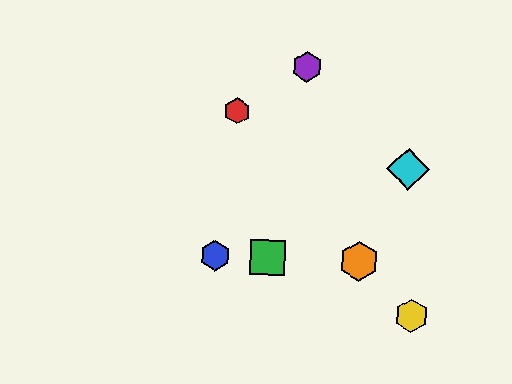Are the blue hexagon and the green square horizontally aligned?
Yes, both are at y≈256.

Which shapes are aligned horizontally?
The blue hexagon, the green square, the orange hexagon are aligned horizontally.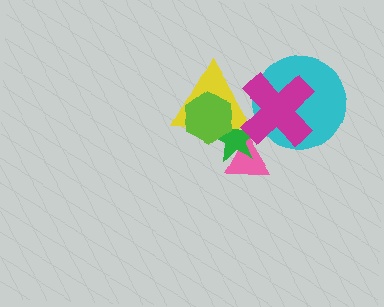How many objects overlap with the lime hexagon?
2 objects overlap with the lime hexagon.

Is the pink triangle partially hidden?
Yes, it is partially covered by another shape.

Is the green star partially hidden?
Yes, it is partially covered by another shape.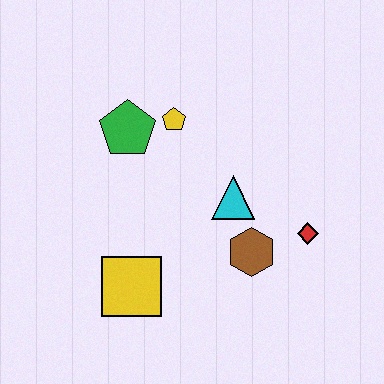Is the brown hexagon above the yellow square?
Yes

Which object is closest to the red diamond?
The brown hexagon is closest to the red diamond.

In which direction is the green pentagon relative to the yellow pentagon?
The green pentagon is to the left of the yellow pentagon.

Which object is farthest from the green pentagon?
The red diamond is farthest from the green pentagon.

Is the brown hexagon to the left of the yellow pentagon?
No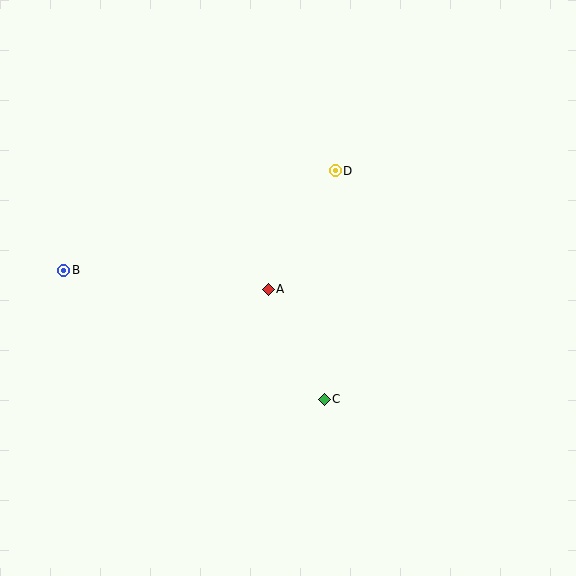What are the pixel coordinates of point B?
Point B is at (64, 270).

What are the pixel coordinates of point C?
Point C is at (324, 399).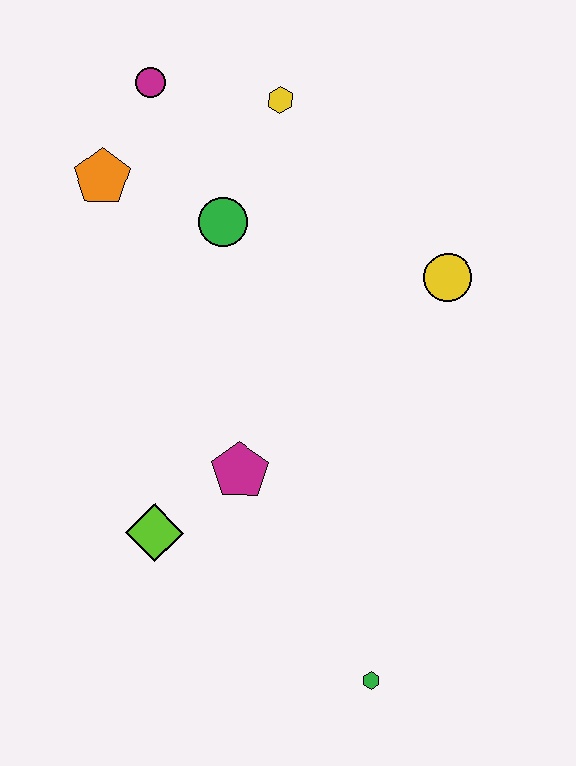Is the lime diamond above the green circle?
No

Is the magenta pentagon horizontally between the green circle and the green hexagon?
Yes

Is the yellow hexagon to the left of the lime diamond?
No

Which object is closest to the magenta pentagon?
The lime diamond is closest to the magenta pentagon.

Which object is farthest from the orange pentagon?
The green hexagon is farthest from the orange pentagon.